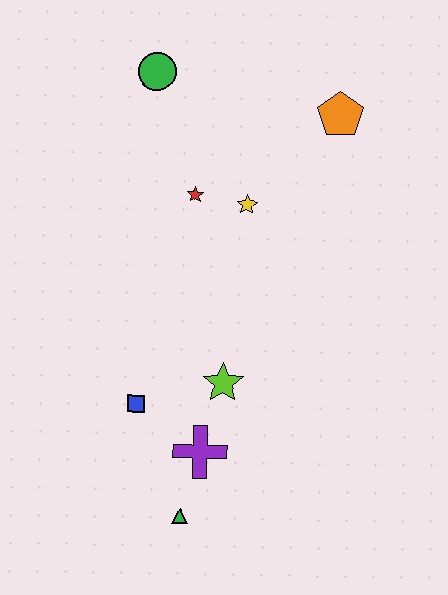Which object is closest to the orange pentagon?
The yellow star is closest to the orange pentagon.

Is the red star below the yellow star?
No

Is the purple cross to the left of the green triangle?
No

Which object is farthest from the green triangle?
The green circle is farthest from the green triangle.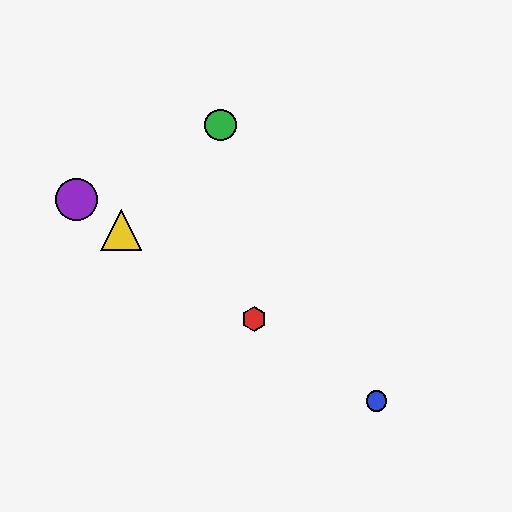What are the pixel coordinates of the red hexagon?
The red hexagon is at (254, 319).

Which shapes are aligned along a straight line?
The red hexagon, the blue circle, the yellow triangle, the purple circle are aligned along a straight line.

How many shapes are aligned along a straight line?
4 shapes (the red hexagon, the blue circle, the yellow triangle, the purple circle) are aligned along a straight line.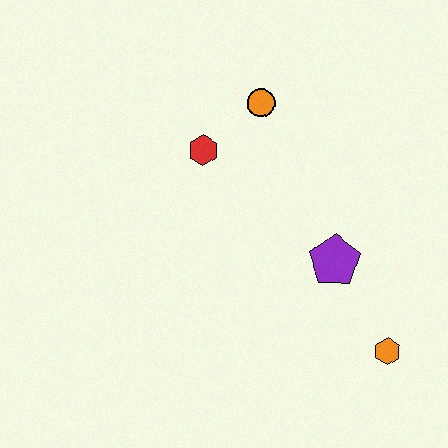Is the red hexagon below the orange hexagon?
No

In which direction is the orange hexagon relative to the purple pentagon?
The orange hexagon is below the purple pentagon.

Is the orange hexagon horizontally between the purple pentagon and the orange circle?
No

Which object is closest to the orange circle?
The red hexagon is closest to the orange circle.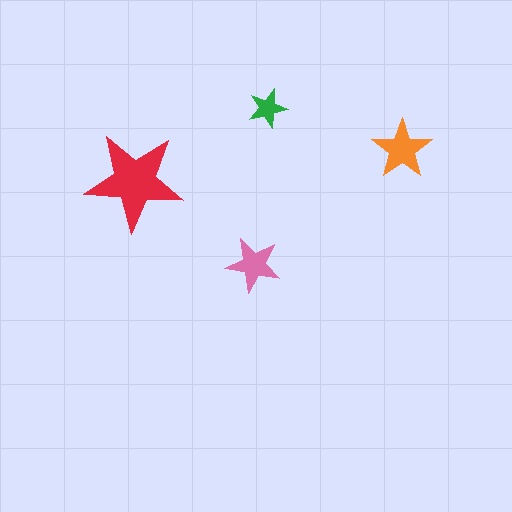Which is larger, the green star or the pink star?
The pink one.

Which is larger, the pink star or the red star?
The red one.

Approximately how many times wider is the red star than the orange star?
About 1.5 times wider.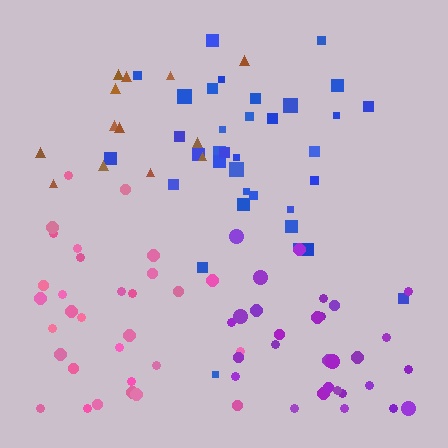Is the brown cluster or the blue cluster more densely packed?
Blue.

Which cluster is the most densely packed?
Pink.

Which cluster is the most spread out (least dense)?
Brown.